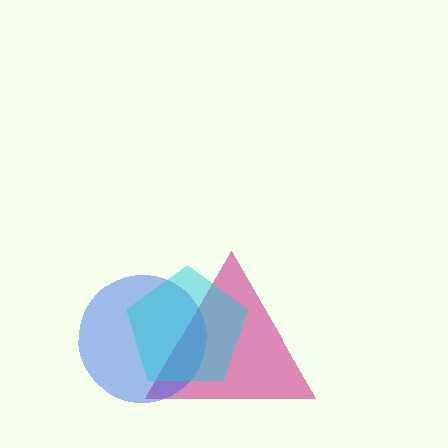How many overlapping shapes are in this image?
There are 3 overlapping shapes in the image.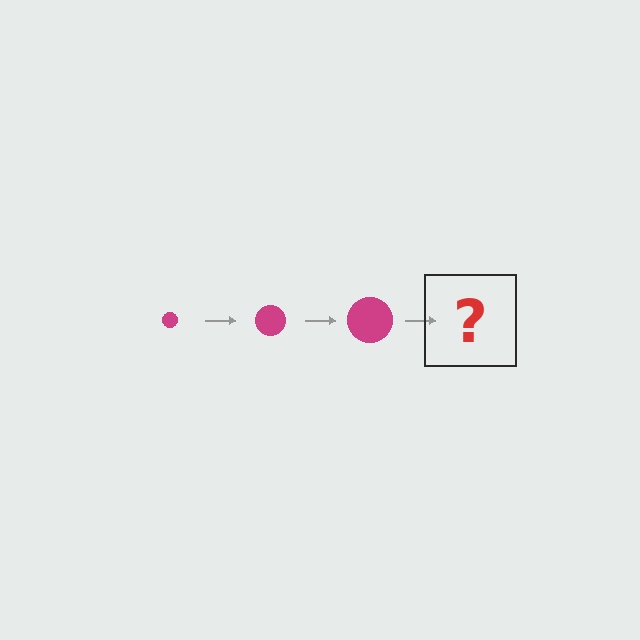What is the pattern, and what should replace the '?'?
The pattern is that the circle gets progressively larger each step. The '?' should be a magenta circle, larger than the previous one.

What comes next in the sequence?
The next element should be a magenta circle, larger than the previous one.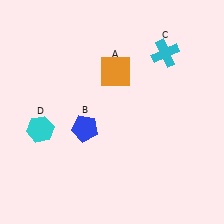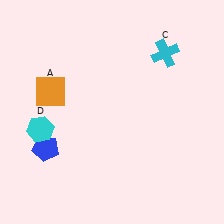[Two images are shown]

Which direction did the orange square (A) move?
The orange square (A) moved left.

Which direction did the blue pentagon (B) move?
The blue pentagon (B) moved left.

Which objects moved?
The objects that moved are: the orange square (A), the blue pentagon (B).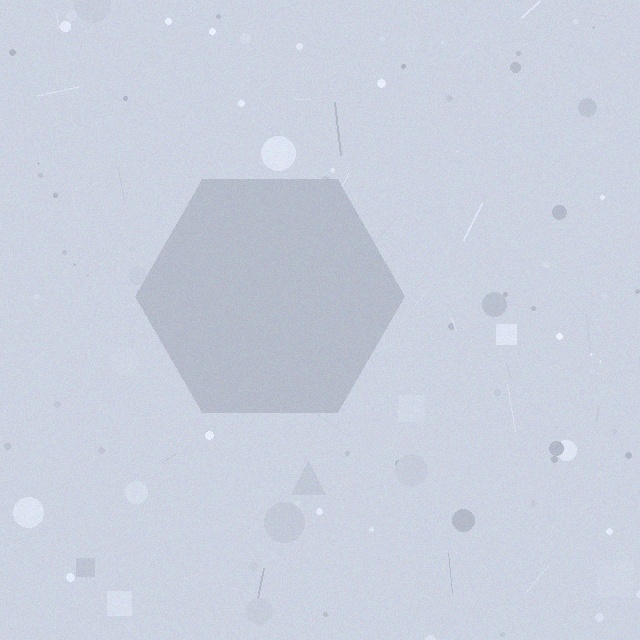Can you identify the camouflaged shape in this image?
The camouflaged shape is a hexagon.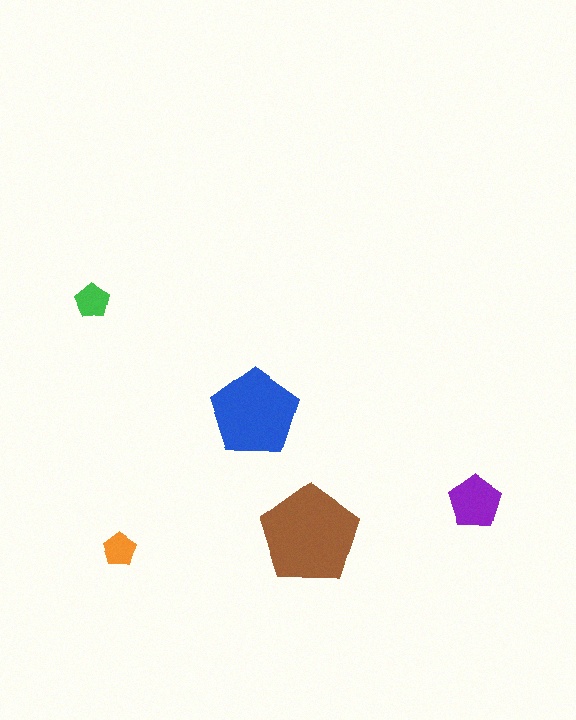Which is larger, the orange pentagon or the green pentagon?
The green one.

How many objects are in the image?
There are 5 objects in the image.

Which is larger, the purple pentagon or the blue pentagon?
The blue one.